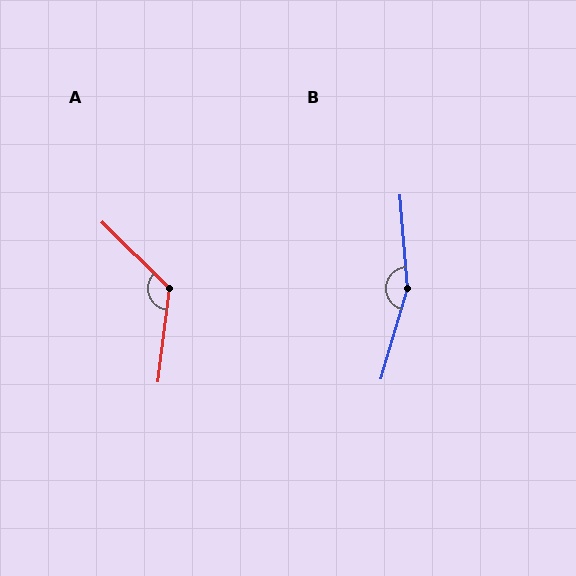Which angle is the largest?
B, at approximately 159 degrees.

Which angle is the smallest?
A, at approximately 127 degrees.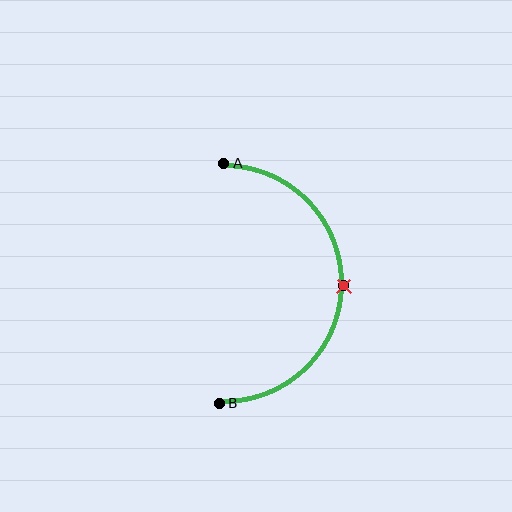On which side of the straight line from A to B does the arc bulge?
The arc bulges to the right of the straight line connecting A and B.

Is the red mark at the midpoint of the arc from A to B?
Yes. The red mark lies on the arc at equal arc-length from both A and B — it is the arc midpoint.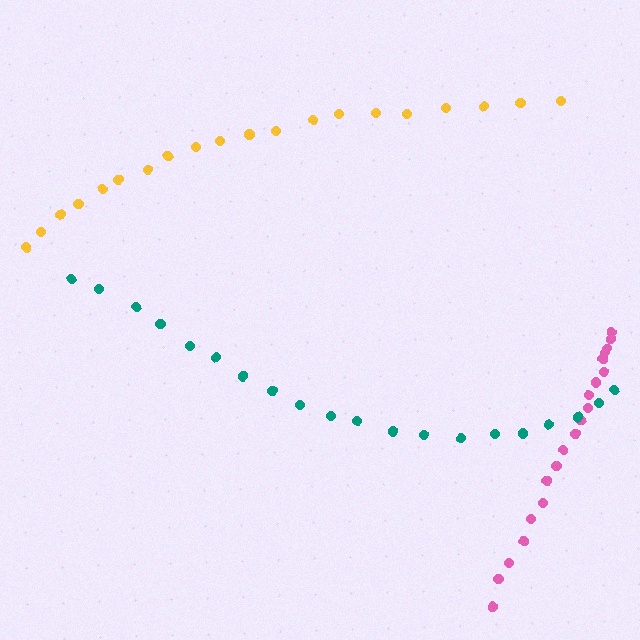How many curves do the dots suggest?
There are 3 distinct paths.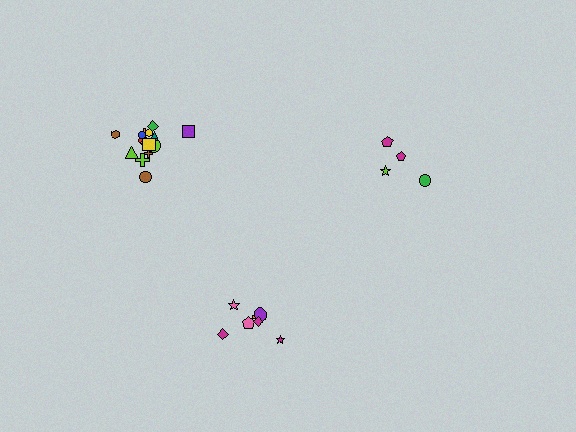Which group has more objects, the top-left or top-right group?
The top-left group.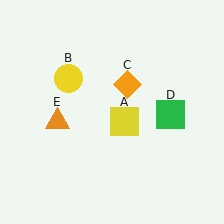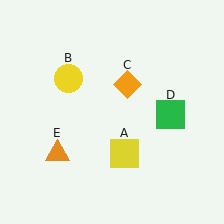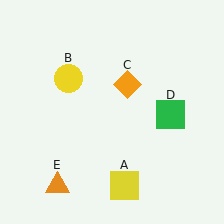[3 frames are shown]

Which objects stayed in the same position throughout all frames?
Yellow circle (object B) and orange diamond (object C) and green square (object D) remained stationary.